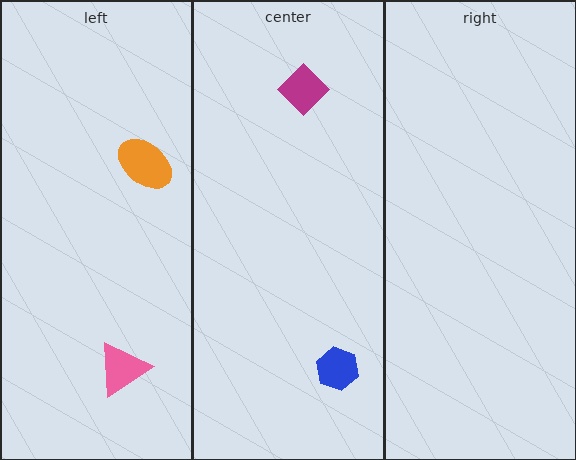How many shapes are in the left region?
2.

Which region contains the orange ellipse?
The left region.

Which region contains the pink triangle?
The left region.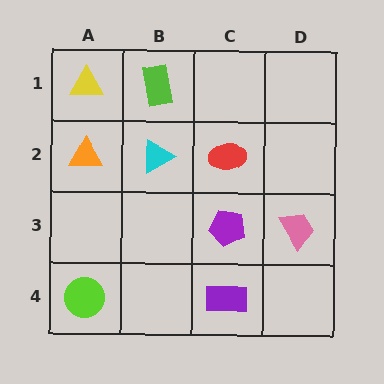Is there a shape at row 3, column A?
No, that cell is empty.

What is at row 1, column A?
A yellow triangle.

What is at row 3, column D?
A pink trapezoid.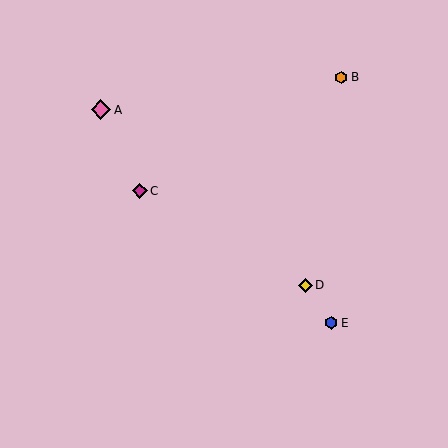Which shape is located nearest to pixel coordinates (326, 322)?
The blue hexagon (labeled E) at (331, 323) is nearest to that location.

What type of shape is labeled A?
Shape A is a pink diamond.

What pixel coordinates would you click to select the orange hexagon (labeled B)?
Click at (341, 77) to select the orange hexagon B.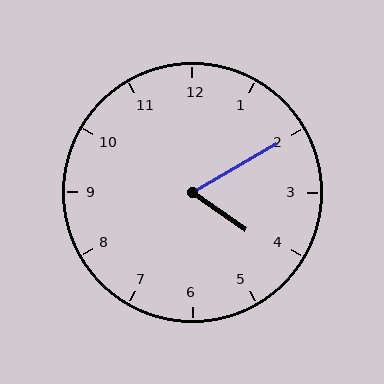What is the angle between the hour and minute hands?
Approximately 65 degrees.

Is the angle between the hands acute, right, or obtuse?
It is acute.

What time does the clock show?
4:10.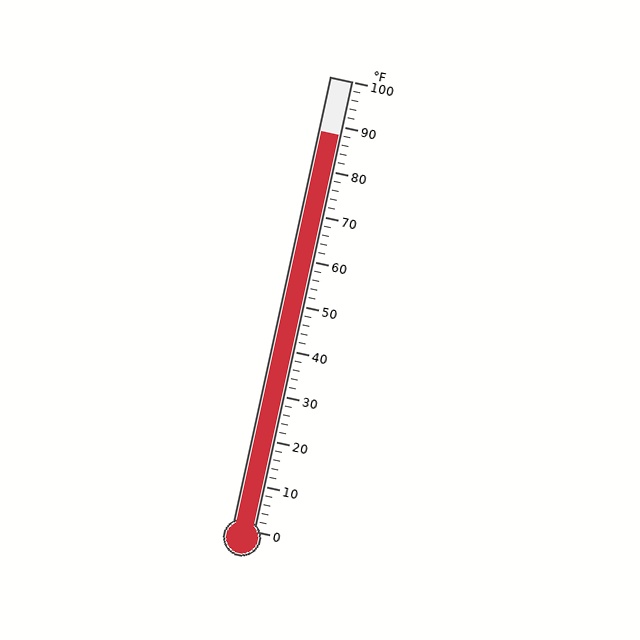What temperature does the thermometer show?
The thermometer shows approximately 88°F.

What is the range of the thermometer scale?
The thermometer scale ranges from 0°F to 100°F.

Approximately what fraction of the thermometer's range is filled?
The thermometer is filled to approximately 90% of its range.